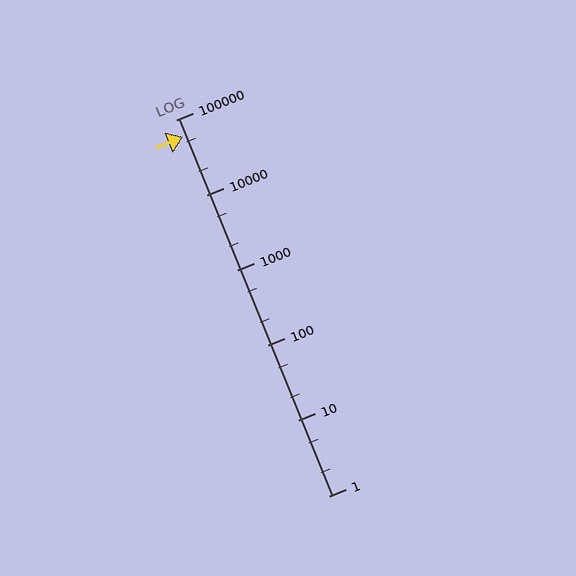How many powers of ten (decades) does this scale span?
The scale spans 5 decades, from 1 to 100000.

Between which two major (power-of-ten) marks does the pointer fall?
The pointer is between 10000 and 100000.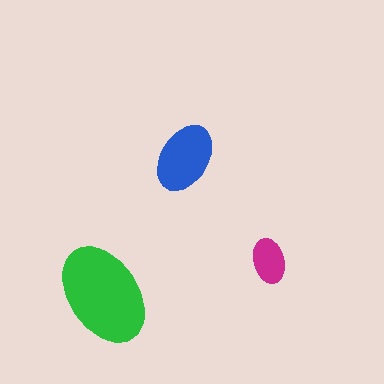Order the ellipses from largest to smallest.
the green one, the blue one, the magenta one.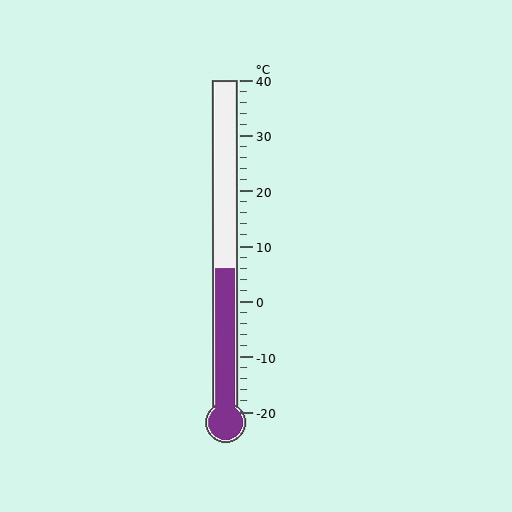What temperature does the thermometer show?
The thermometer shows approximately 6°C.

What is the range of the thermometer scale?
The thermometer scale ranges from -20°C to 40°C.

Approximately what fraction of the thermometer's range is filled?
The thermometer is filled to approximately 45% of its range.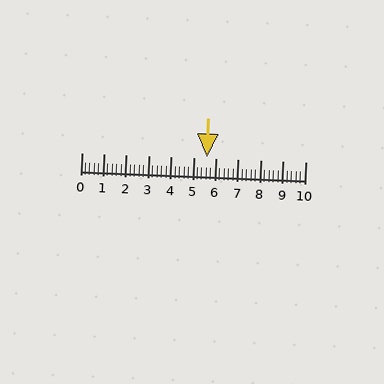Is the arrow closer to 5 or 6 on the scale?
The arrow is closer to 6.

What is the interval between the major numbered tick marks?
The major tick marks are spaced 1 units apart.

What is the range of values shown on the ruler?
The ruler shows values from 0 to 10.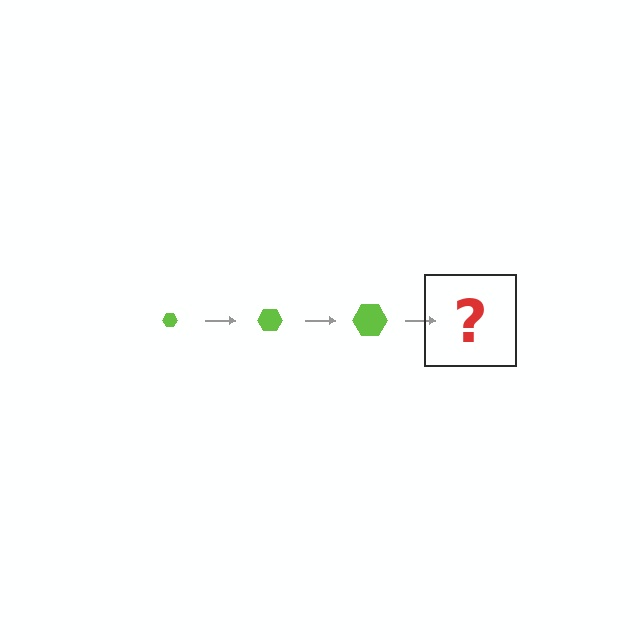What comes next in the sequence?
The next element should be a lime hexagon, larger than the previous one.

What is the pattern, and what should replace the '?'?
The pattern is that the hexagon gets progressively larger each step. The '?' should be a lime hexagon, larger than the previous one.